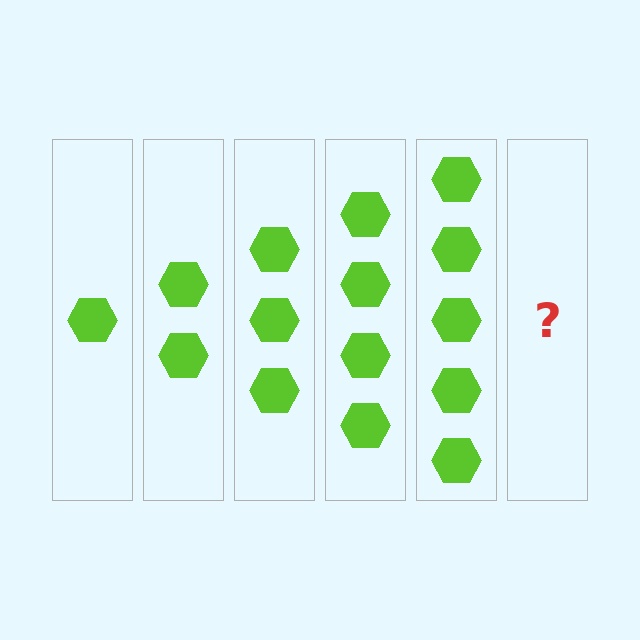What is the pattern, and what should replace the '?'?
The pattern is that each step adds one more hexagon. The '?' should be 6 hexagons.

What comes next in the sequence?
The next element should be 6 hexagons.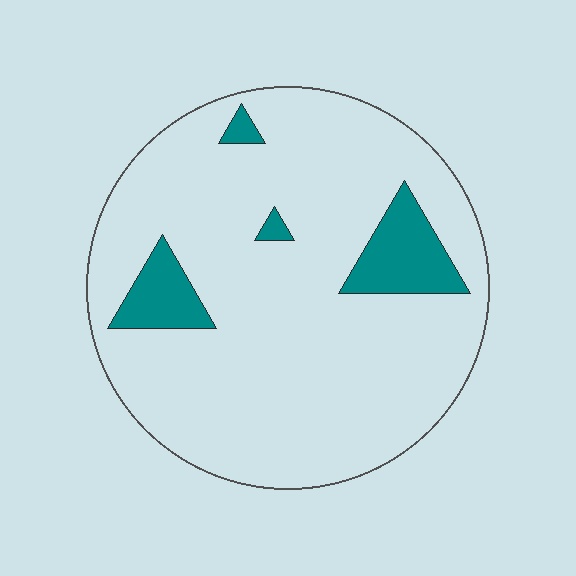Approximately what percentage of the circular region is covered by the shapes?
Approximately 10%.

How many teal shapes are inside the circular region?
4.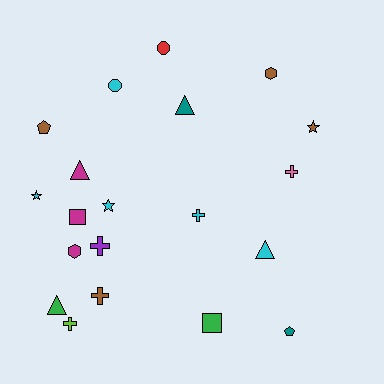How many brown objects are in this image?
There are 4 brown objects.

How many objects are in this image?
There are 20 objects.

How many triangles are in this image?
There are 4 triangles.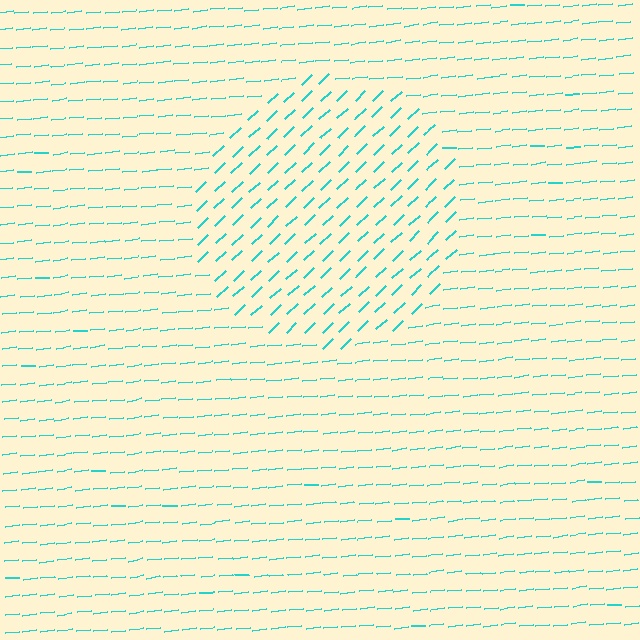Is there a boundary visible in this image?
Yes, there is a texture boundary formed by a change in line orientation.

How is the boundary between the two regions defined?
The boundary is defined purely by a change in line orientation (approximately 38 degrees difference). All lines are the same color and thickness.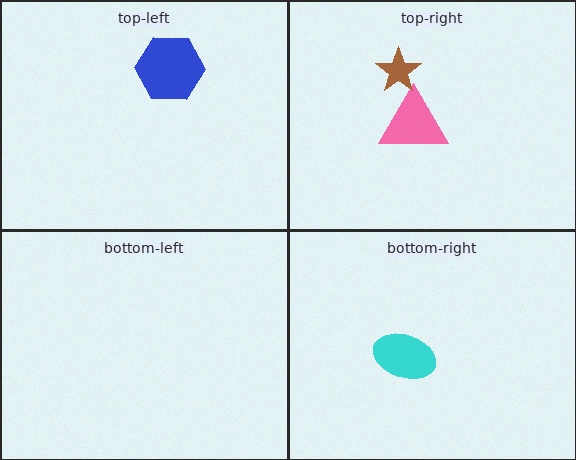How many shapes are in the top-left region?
1.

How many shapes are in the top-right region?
2.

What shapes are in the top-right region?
The pink triangle, the brown star.